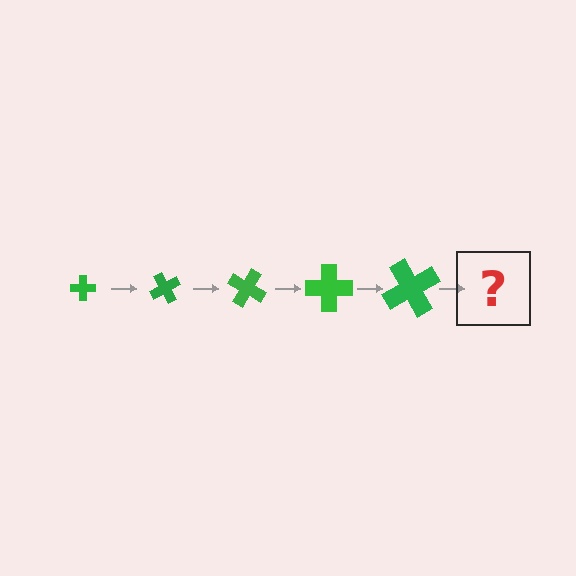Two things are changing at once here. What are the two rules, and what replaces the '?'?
The two rules are that the cross grows larger each step and it rotates 60 degrees each step. The '?' should be a cross, larger than the previous one and rotated 300 degrees from the start.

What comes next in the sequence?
The next element should be a cross, larger than the previous one and rotated 300 degrees from the start.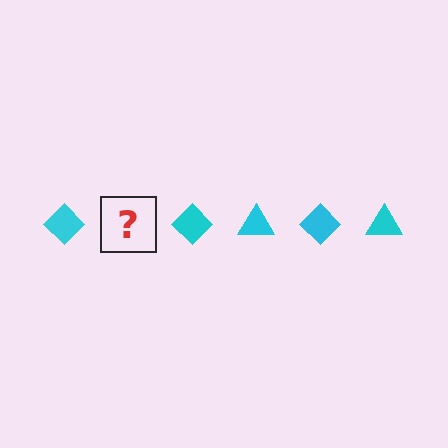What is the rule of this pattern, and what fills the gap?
The rule is that the pattern cycles through diamond, triangle shapes in cyan. The gap should be filled with a cyan triangle.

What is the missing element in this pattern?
The missing element is a cyan triangle.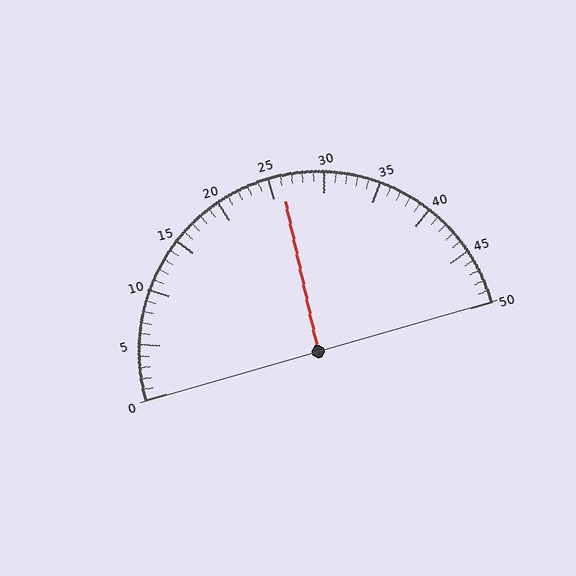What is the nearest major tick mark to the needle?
The nearest major tick mark is 25.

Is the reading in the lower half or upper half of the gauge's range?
The reading is in the upper half of the range (0 to 50).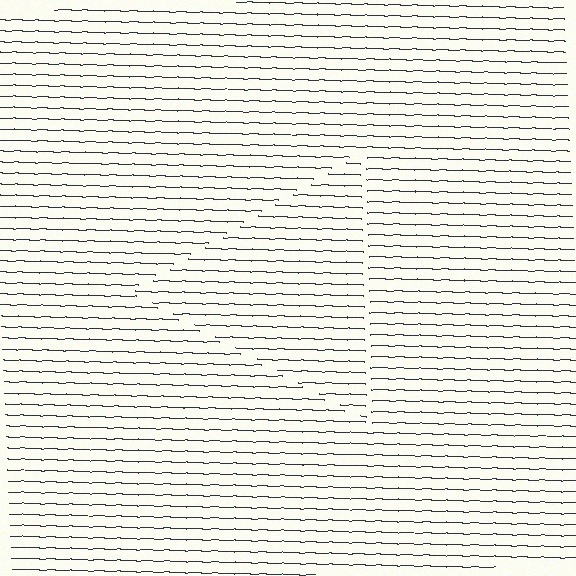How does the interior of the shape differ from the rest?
The interior of the shape contains the same grating, shifted by half a period — the contour is defined by the phase discontinuity where line-ends from the inner and outer gratings abut.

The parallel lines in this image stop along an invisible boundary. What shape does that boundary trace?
An illusory triangle. The interior of the shape contains the same grating, shifted by half a period — the contour is defined by the phase discontinuity where line-ends from the inner and outer gratings abut.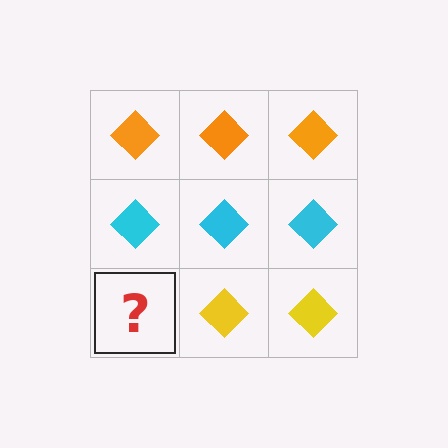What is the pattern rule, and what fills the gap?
The rule is that each row has a consistent color. The gap should be filled with a yellow diamond.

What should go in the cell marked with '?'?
The missing cell should contain a yellow diamond.